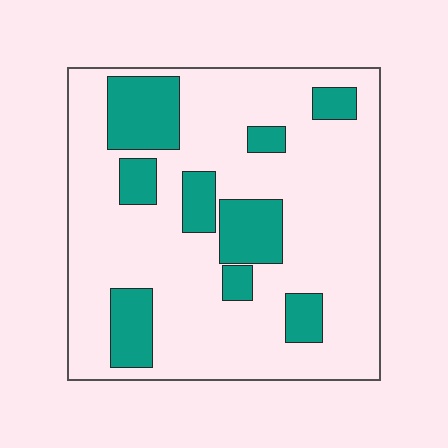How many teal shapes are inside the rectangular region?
9.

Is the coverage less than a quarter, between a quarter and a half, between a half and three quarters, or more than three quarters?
Less than a quarter.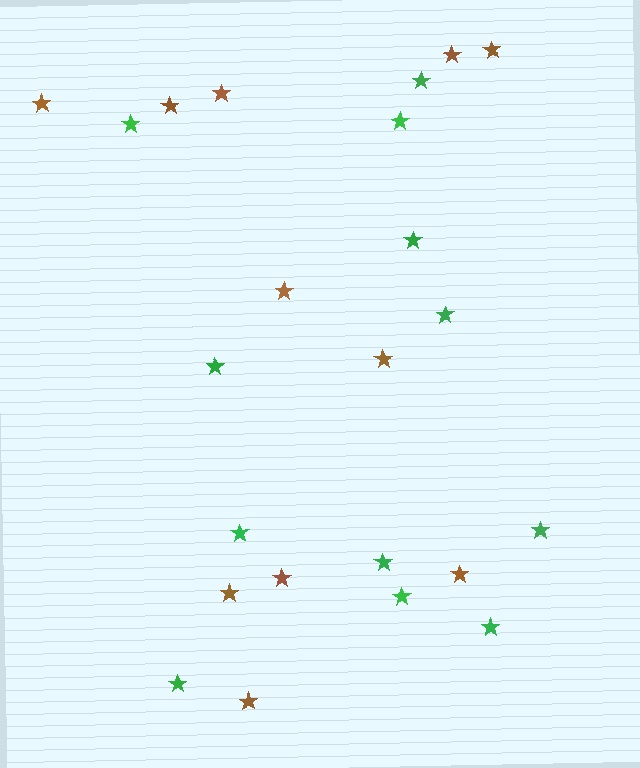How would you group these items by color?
There are 2 groups: one group of brown stars (11) and one group of green stars (12).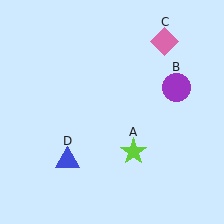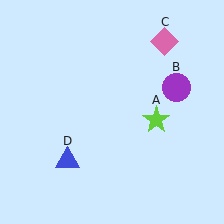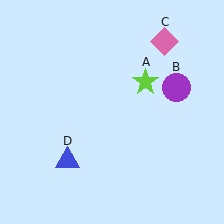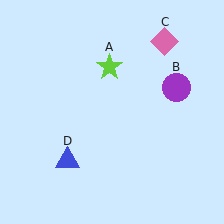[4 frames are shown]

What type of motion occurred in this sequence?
The lime star (object A) rotated counterclockwise around the center of the scene.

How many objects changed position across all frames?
1 object changed position: lime star (object A).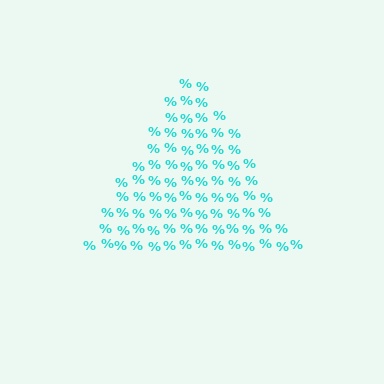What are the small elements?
The small elements are percent signs.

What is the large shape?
The large shape is a triangle.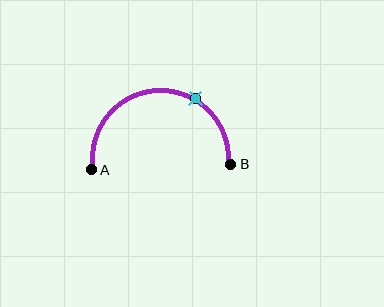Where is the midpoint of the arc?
The arc midpoint is the point on the curve farthest from the straight line joining A and B. It sits above that line.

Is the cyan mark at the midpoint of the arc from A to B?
No. The cyan mark lies on the arc but is closer to endpoint B. The arc midpoint would be at the point on the curve equidistant along the arc from both A and B.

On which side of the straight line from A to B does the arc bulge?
The arc bulges above the straight line connecting A and B.